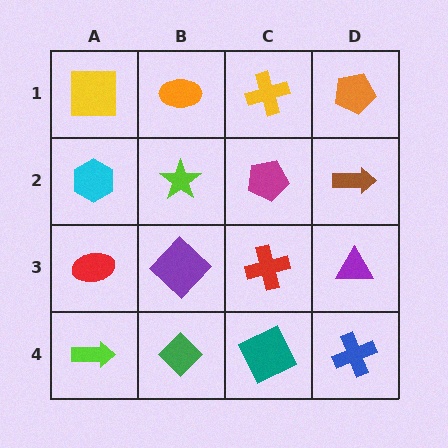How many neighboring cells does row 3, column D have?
3.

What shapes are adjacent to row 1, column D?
A brown arrow (row 2, column D), a yellow cross (row 1, column C).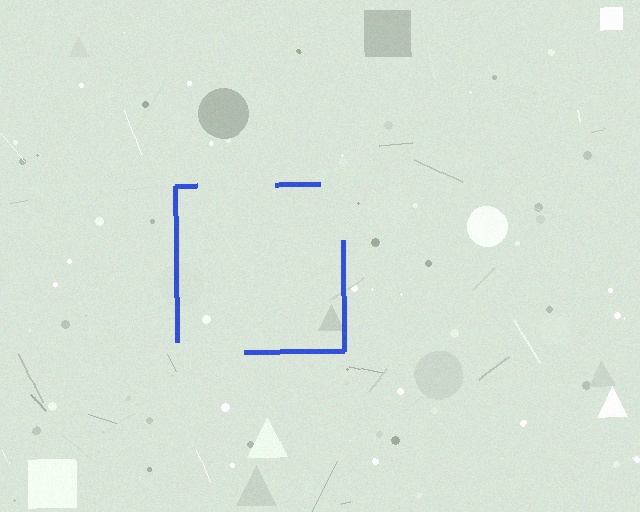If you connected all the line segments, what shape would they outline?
They would outline a square.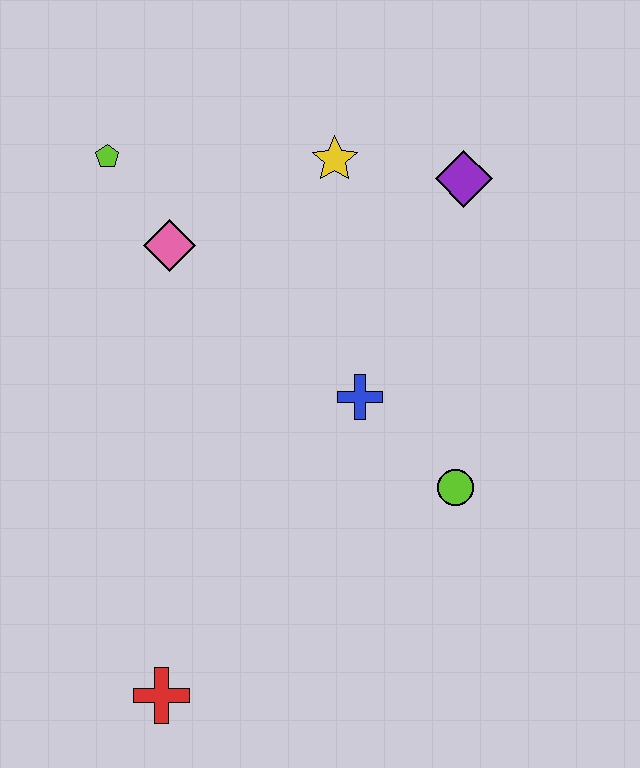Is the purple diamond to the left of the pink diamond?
No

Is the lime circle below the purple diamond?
Yes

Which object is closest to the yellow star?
The purple diamond is closest to the yellow star.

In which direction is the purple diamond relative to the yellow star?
The purple diamond is to the right of the yellow star.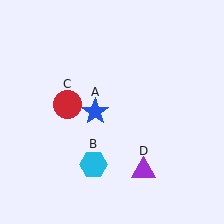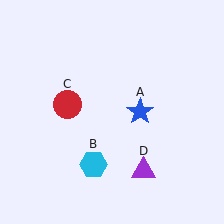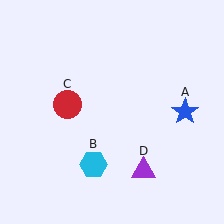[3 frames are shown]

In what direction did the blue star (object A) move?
The blue star (object A) moved right.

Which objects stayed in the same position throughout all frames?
Cyan hexagon (object B) and red circle (object C) and purple triangle (object D) remained stationary.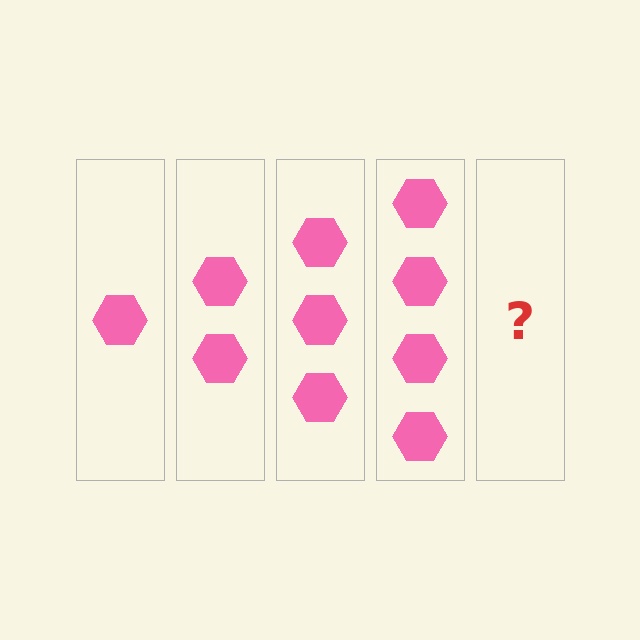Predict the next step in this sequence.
The next step is 5 hexagons.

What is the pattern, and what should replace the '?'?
The pattern is that each step adds one more hexagon. The '?' should be 5 hexagons.